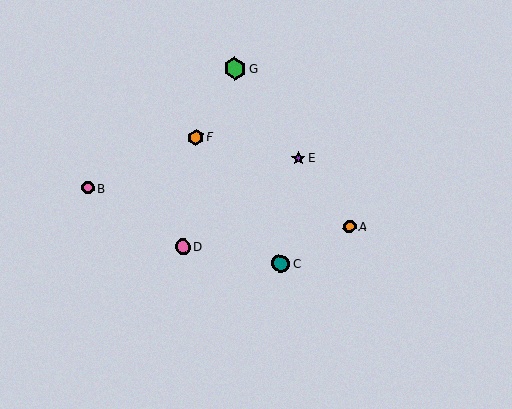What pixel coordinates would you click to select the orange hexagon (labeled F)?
Click at (196, 137) to select the orange hexagon F.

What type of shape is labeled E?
Shape E is a purple star.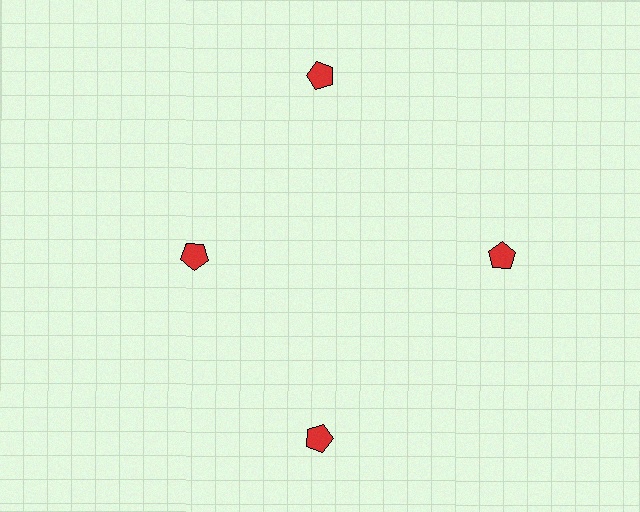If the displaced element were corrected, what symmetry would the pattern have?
It would have 4-fold rotational symmetry — the pattern would map onto itself every 90 degrees.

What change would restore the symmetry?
The symmetry would be restored by moving it outward, back onto the ring so that all 4 pentagons sit at equal angles and equal distance from the center.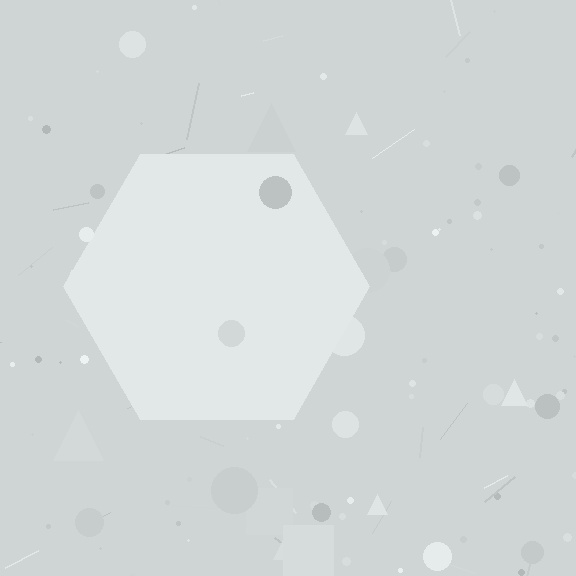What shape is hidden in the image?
A hexagon is hidden in the image.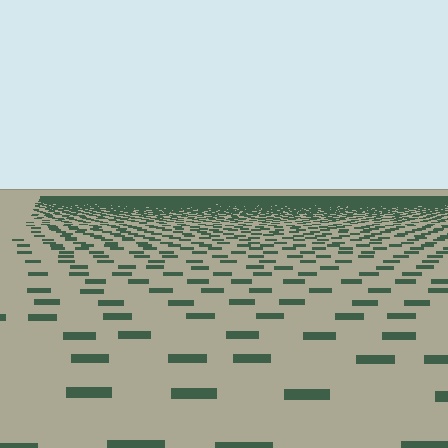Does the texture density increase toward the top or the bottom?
Density increases toward the top.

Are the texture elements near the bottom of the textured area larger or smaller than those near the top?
Larger. Near the bottom, elements are closer to the viewer and appear at a bigger on-screen size.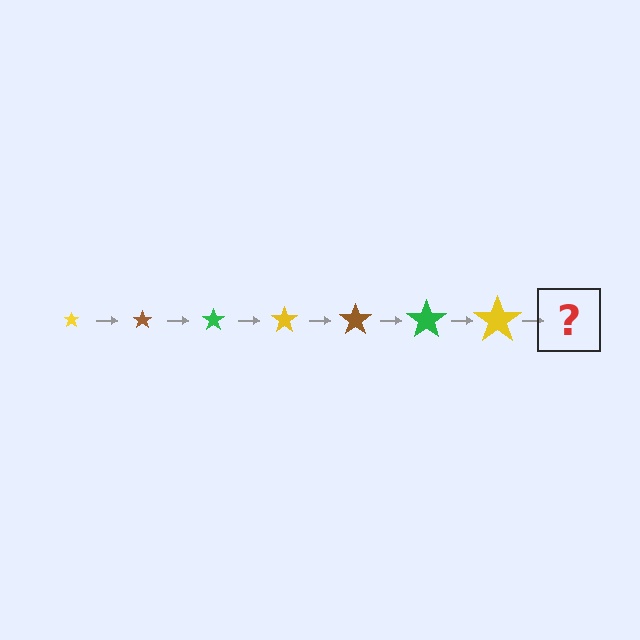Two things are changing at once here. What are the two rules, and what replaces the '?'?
The two rules are that the star grows larger each step and the color cycles through yellow, brown, and green. The '?' should be a brown star, larger than the previous one.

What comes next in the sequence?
The next element should be a brown star, larger than the previous one.